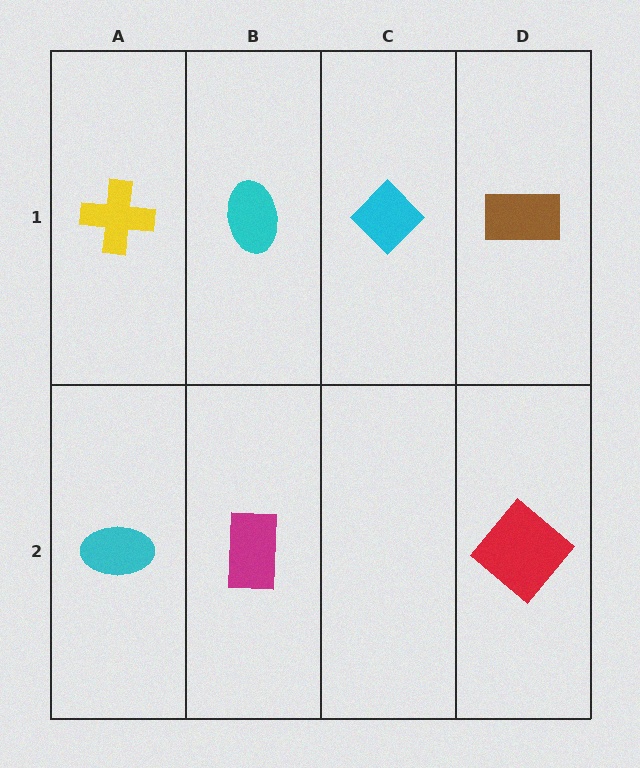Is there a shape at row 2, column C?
No, that cell is empty.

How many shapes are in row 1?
4 shapes.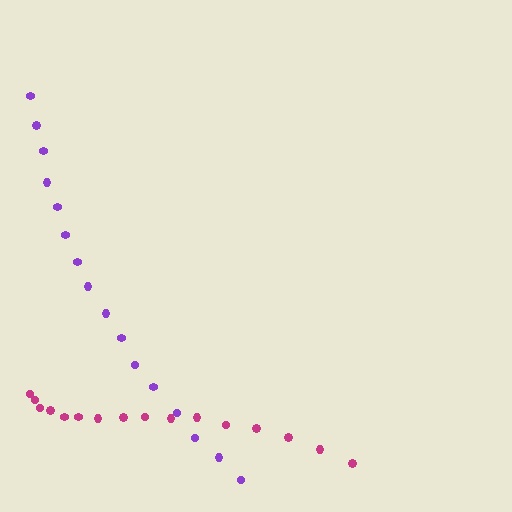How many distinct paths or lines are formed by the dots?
There are 2 distinct paths.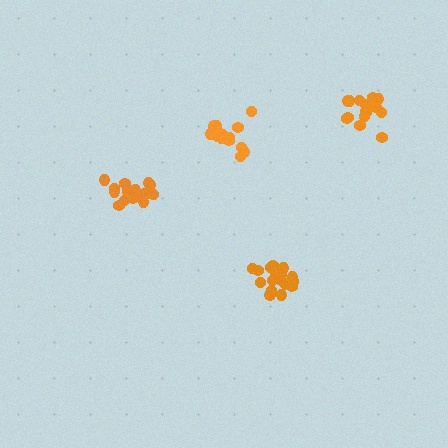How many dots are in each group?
Group 1: 16 dots, Group 2: 17 dots, Group 3: 18 dots, Group 4: 15 dots (66 total).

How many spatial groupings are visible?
There are 4 spatial groupings.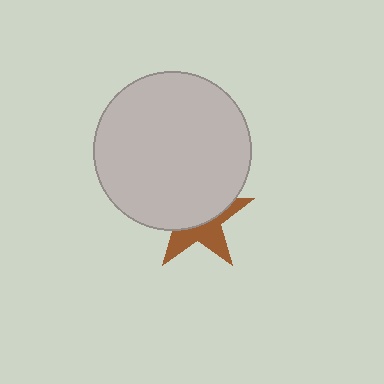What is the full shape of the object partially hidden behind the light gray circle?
The partially hidden object is a brown star.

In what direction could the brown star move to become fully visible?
The brown star could move down. That would shift it out from behind the light gray circle entirely.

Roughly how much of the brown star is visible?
A small part of it is visible (roughly 42%).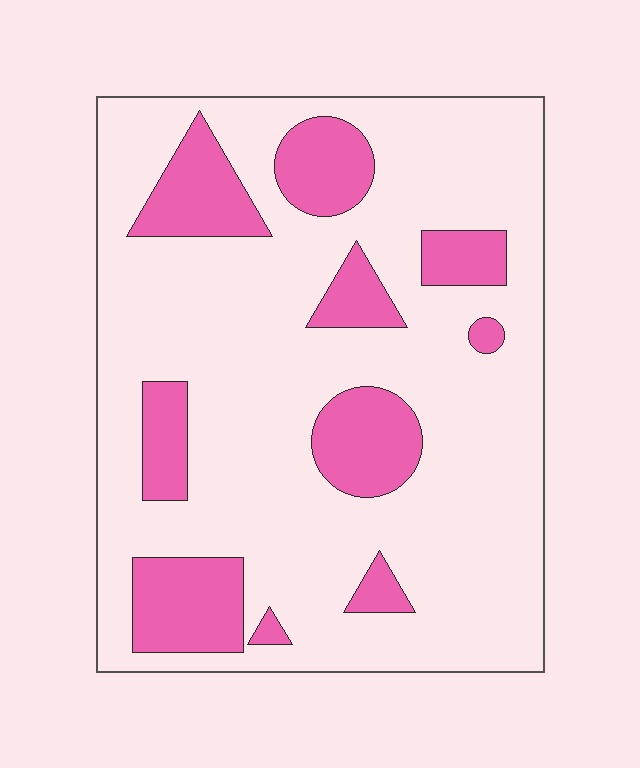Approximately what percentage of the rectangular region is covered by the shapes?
Approximately 20%.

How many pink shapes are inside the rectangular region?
10.